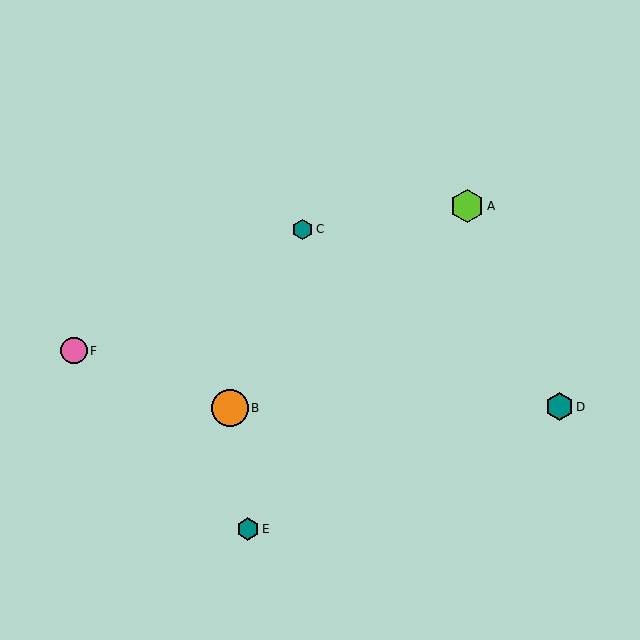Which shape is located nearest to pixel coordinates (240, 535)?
The teal hexagon (labeled E) at (248, 529) is nearest to that location.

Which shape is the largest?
The orange circle (labeled B) is the largest.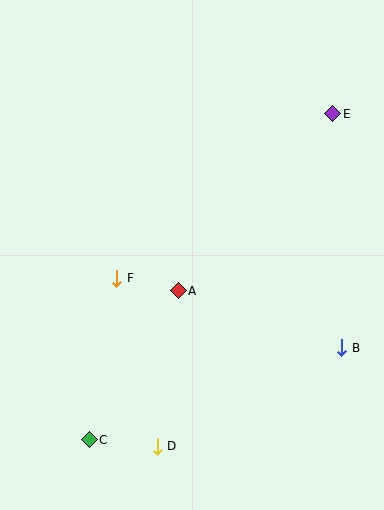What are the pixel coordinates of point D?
Point D is at (157, 446).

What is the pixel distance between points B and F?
The distance between B and F is 235 pixels.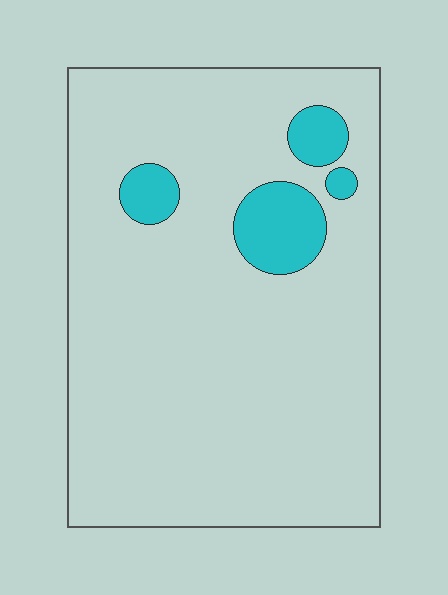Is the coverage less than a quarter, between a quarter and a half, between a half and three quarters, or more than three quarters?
Less than a quarter.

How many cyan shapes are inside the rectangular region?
4.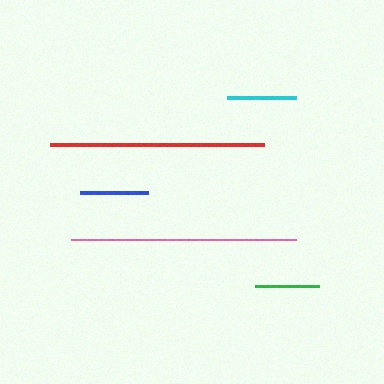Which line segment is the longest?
The pink line is the longest at approximately 224 pixels.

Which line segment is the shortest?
The green line is the shortest at approximately 64 pixels.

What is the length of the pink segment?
The pink segment is approximately 224 pixels long.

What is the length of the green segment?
The green segment is approximately 64 pixels long.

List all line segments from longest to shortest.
From longest to shortest: pink, red, cyan, blue, green.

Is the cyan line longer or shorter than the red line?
The red line is longer than the cyan line.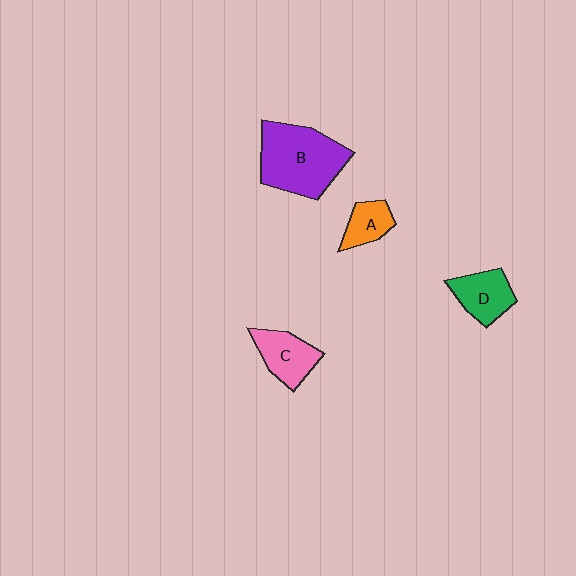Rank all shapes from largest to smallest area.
From largest to smallest: B (purple), C (pink), D (green), A (orange).